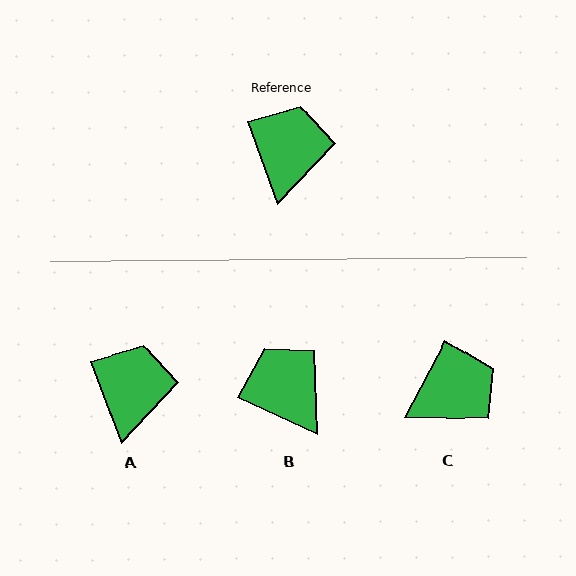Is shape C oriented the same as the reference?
No, it is off by about 48 degrees.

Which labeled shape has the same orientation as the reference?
A.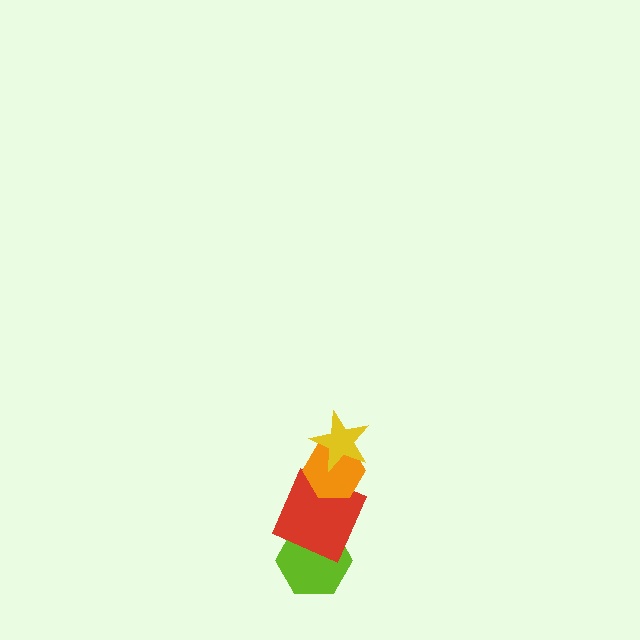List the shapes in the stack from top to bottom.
From top to bottom: the yellow star, the orange hexagon, the red square, the lime hexagon.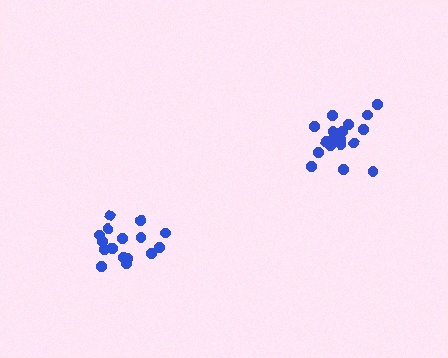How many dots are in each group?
Group 1: 16 dots, Group 2: 19 dots (35 total).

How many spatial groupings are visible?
There are 2 spatial groupings.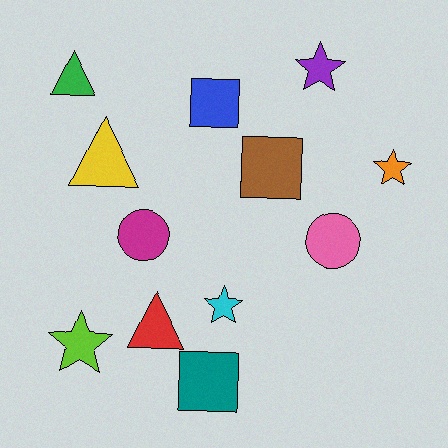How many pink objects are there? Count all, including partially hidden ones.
There is 1 pink object.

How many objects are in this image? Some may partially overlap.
There are 12 objects.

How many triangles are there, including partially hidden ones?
There are 3 triangles.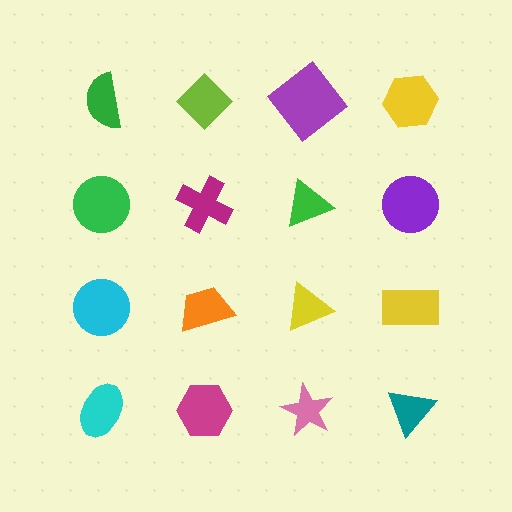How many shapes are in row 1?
4 shapes.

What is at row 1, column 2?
A lime diamond.